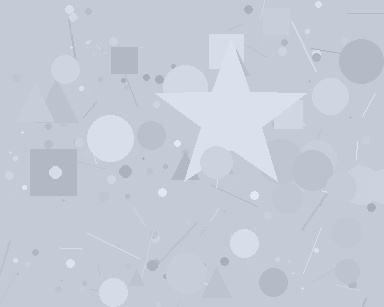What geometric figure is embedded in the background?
A star is embedded in the background.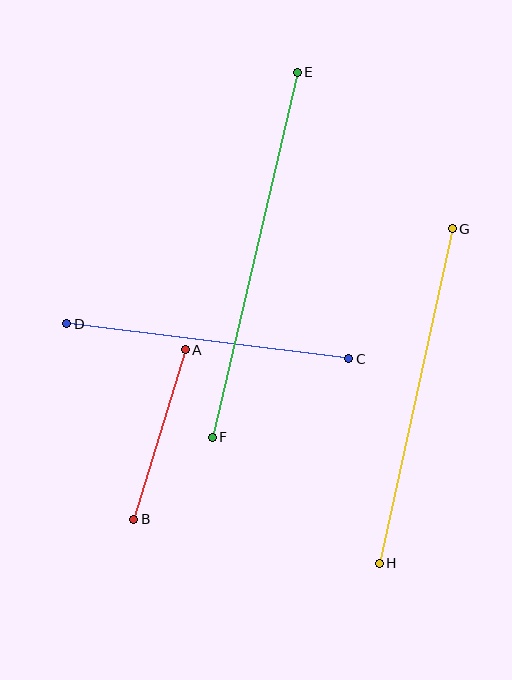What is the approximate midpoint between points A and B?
The midpoint is at approximately (159, 434) pixels.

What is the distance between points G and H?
The distance is approximately 342 pixels.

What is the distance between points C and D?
The distance is approximately 284 pixels.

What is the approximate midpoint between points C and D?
The midpoint is at approximately (208, 341) pixels.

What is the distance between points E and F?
The distance is approximately 374 pixels.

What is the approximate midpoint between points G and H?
The midpoint is at approximately (416, 396) pixels.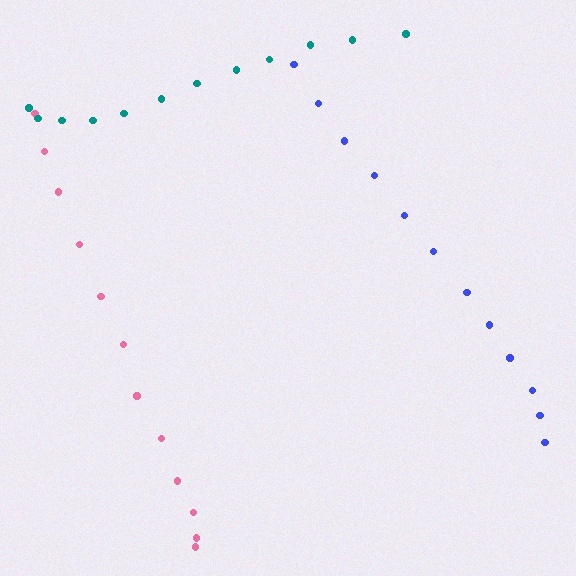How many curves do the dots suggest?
There are 3 distinct paths.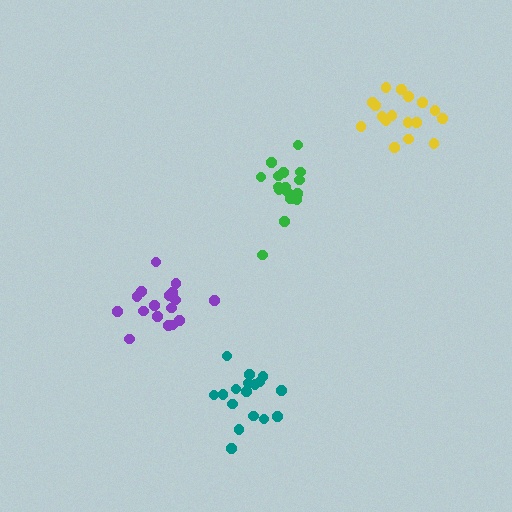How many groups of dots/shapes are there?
There are 4 groups.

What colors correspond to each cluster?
The clusters are colored: green, yellow, purple, teal.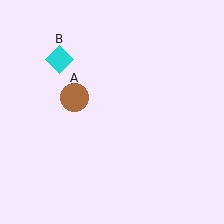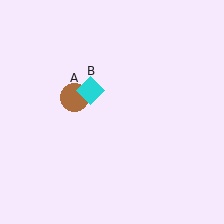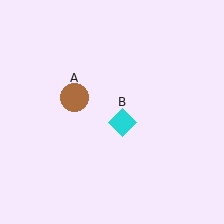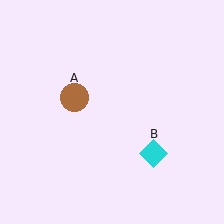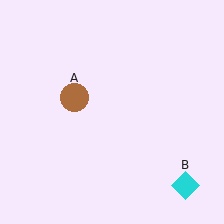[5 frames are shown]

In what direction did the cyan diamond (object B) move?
The cyan diamond (object B) moved down and to the right.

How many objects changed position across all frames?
1 object changed position: cyan diamond (object B).